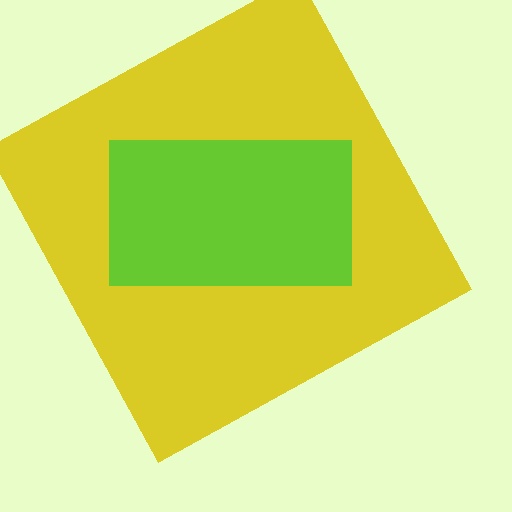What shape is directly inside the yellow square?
The lime rectangle.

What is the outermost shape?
The yellow square.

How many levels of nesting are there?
2.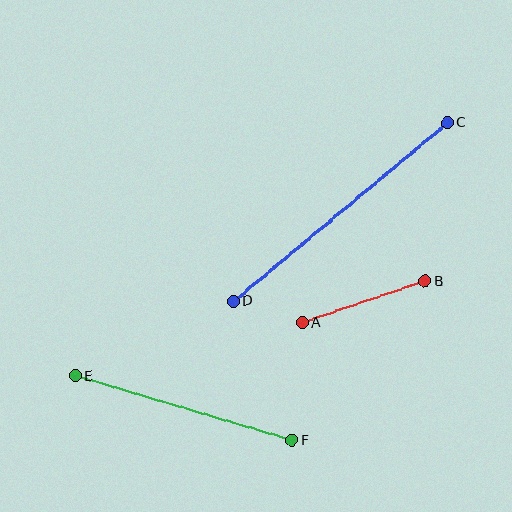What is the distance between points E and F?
The distance is approximately 226 pixels.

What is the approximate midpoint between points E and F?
The midpoint is at approximately (184, 408) pixels.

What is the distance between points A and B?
The distance is approximately 130 pixels.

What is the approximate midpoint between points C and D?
The midpoint is at approximately (341, 212) pixels.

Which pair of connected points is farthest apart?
Points C and D are farthest apart.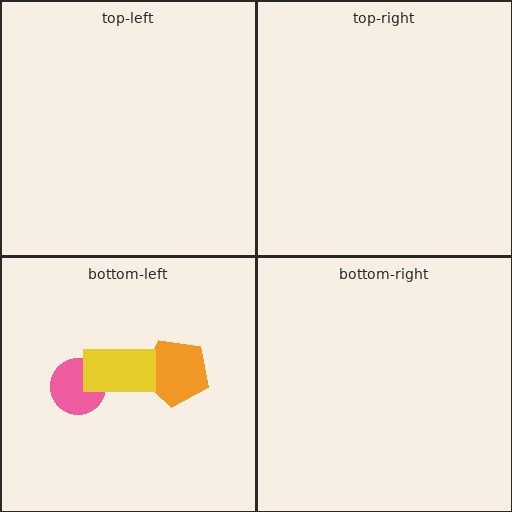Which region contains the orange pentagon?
The bottom-left region.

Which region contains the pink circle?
The bottom-left region.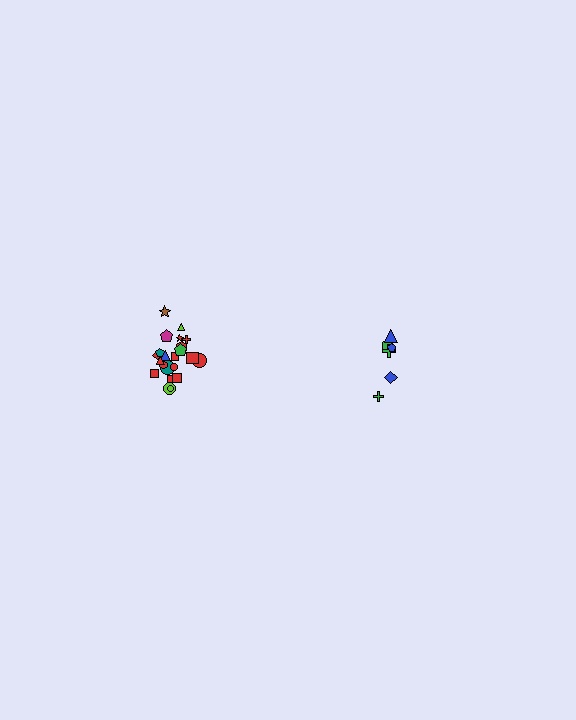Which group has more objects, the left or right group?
The left group.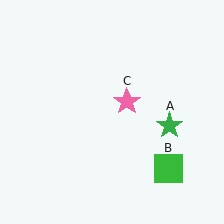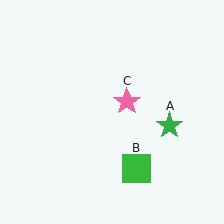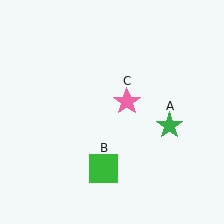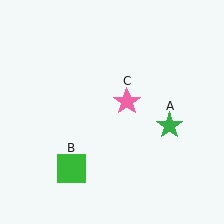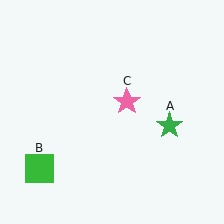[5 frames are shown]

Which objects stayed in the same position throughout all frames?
Green star (object A) and pink star (object C) remained stationary.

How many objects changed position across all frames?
1 object changed position: green square (object B).